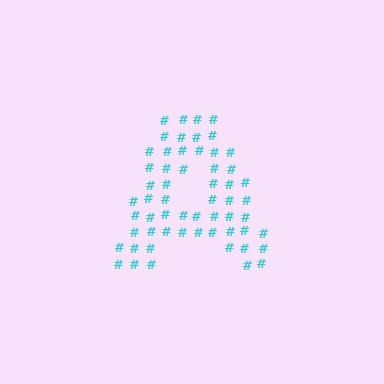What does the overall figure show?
The overall figure shows the letter A.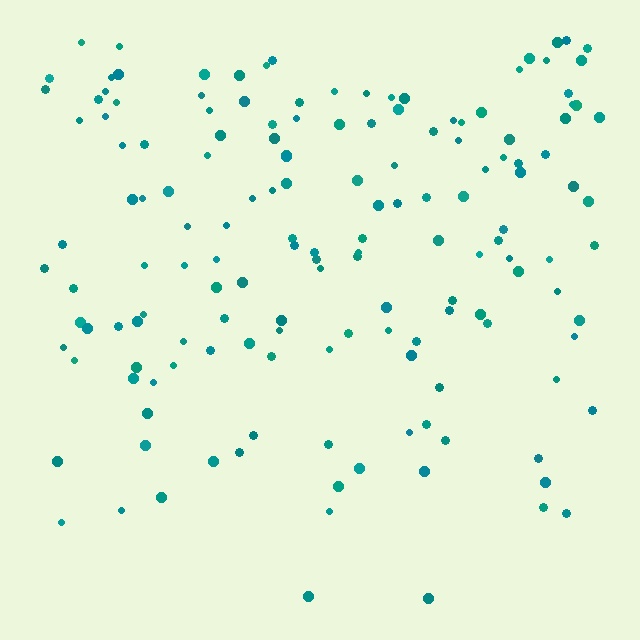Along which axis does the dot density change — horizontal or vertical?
Vertical.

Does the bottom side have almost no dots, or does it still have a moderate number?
Still a moderate number, just noticeably fewer than the top.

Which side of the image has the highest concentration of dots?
The top.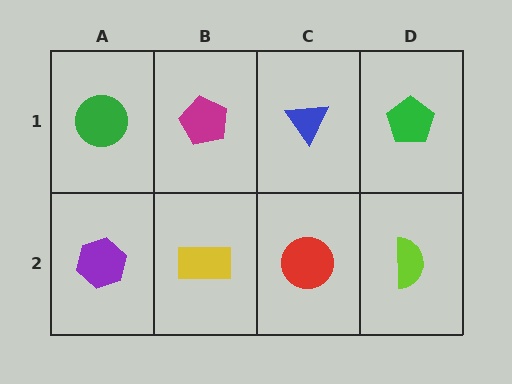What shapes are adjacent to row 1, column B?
A yellow rectangle (row 2, column B), a green circle (row 1, column A), a blue triangle (row 1, column C).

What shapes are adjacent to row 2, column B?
A magenta pentagon (row 1, column B), a purple hexagon (row 2, column A), a red circle (row 2, column C).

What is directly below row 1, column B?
A yellow rectangle.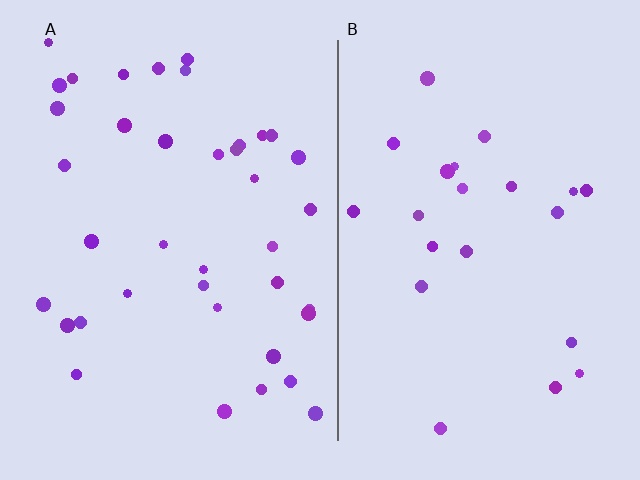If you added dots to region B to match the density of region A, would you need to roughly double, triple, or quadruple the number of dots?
Approximately double.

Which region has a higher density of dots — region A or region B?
A (the left).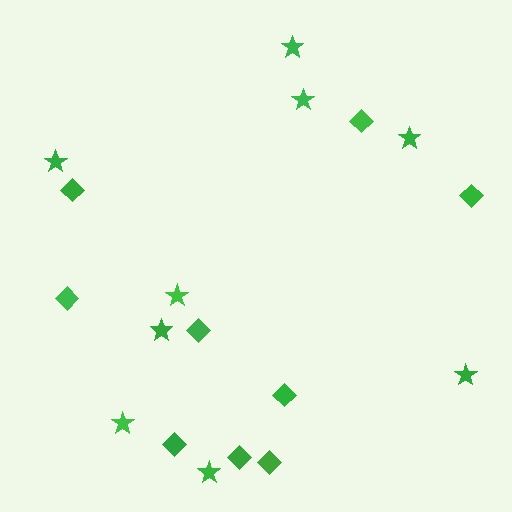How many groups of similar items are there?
There are 2 groups: one group of diamonds (9) and one group of stars (9).